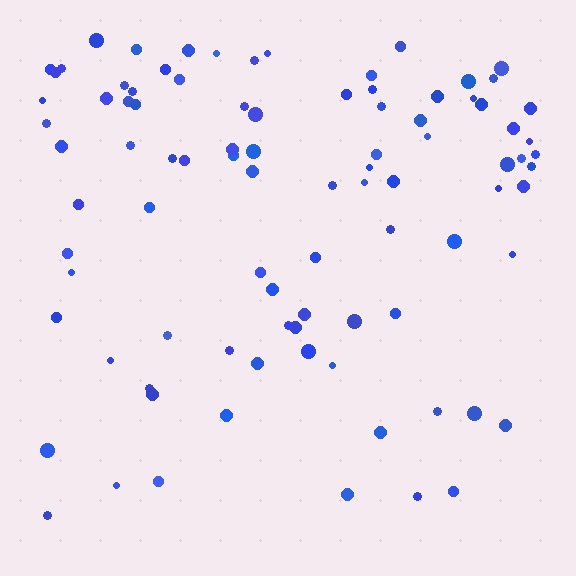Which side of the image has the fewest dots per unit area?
The bottom.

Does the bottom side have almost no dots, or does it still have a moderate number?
Still a moderate number, just noticeably fewer than the top.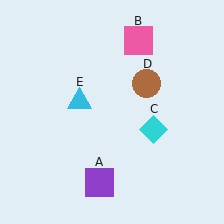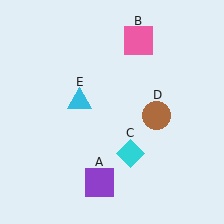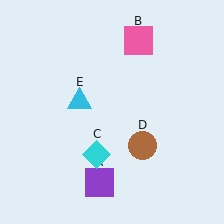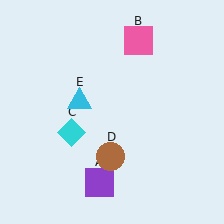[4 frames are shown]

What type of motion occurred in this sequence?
The cyan diamond (object C), brown circle (object D) rotated clockwise around the center of the scene.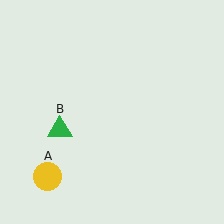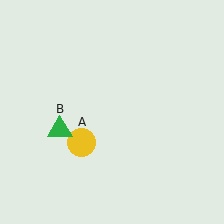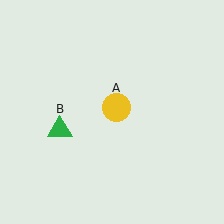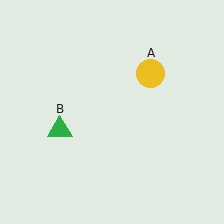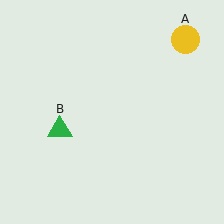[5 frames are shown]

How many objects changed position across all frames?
1 object changed position: yellow circle (object A).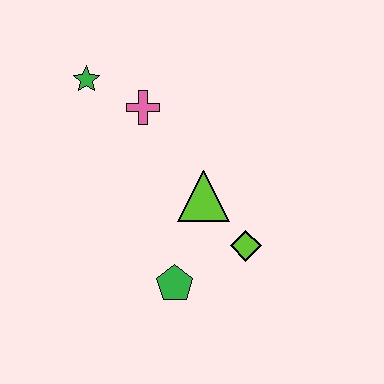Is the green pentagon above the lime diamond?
No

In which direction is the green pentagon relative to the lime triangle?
The green pentagon is below the lime triangle.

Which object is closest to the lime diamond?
The lime triangle is closest to the lime diamond.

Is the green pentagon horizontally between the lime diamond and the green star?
Yes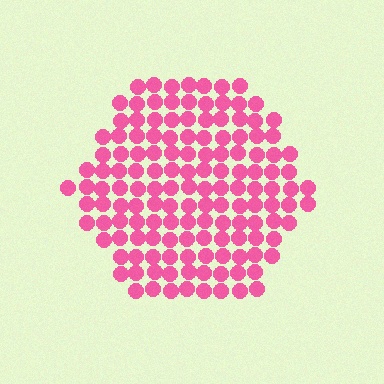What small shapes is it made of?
It is made of small circles.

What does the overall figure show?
The overall figure shows a hexagon.